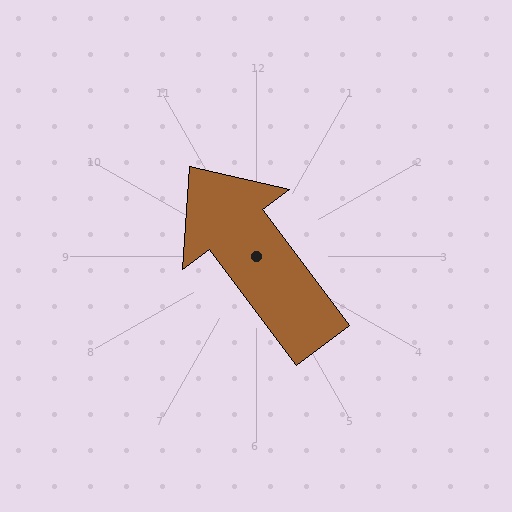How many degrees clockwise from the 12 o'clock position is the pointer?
Approximately 323 degrees.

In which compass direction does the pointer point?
Northwest.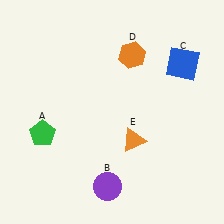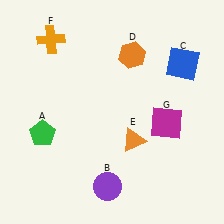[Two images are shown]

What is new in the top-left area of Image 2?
An orange cross (F) was added in the top-left area of Image 2.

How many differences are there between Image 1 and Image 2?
There are 2 differences between the two images.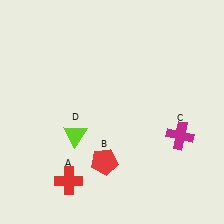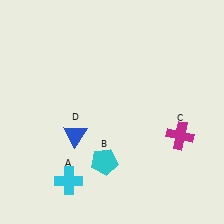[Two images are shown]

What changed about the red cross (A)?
In Image 1, A is red. In Image 2, it changed to cyan.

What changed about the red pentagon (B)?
In Image 1, B is red. In Image 2, it changed to cyan.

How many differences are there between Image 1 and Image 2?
There are 3 differences between the two images.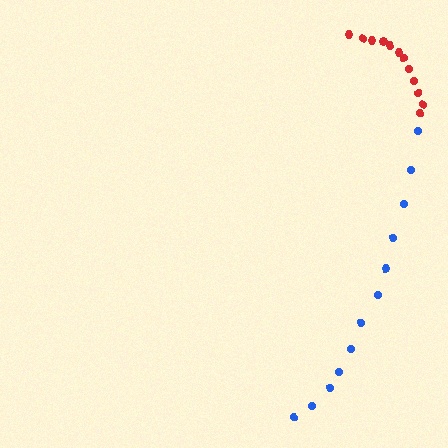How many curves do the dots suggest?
There are 2 distinct paths.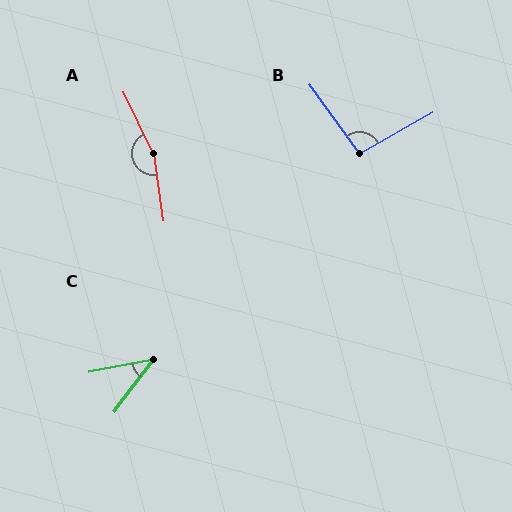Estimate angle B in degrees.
Approximately 97 degrees.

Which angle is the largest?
A, at approximately 162 degrees.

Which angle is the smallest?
C, at approximately 42 degrees.